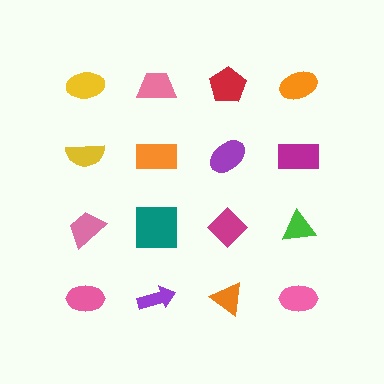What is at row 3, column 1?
A pink trapezoid.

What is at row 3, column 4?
A green triangle.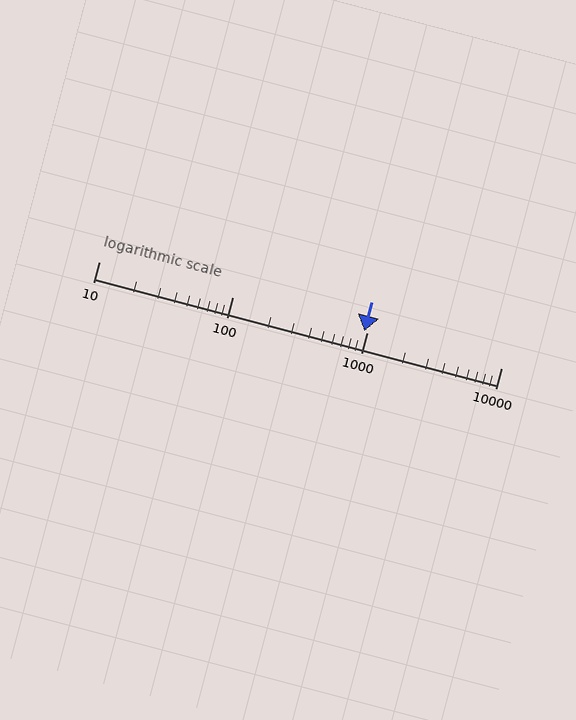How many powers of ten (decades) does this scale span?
The scale spans 3 decades, from 10 to 10000.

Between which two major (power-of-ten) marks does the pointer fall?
The pointer is between 100 and 1000.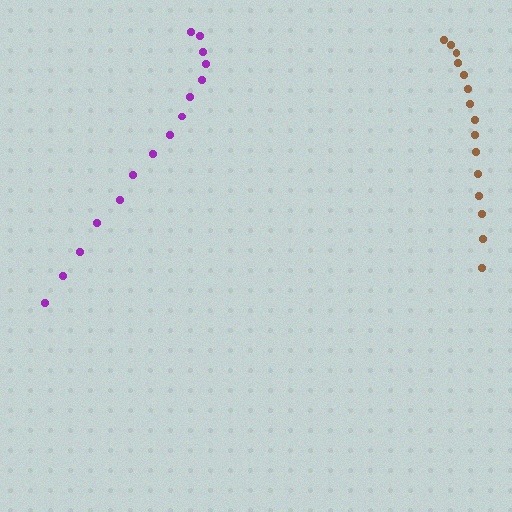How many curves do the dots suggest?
There are 2 distinct paths.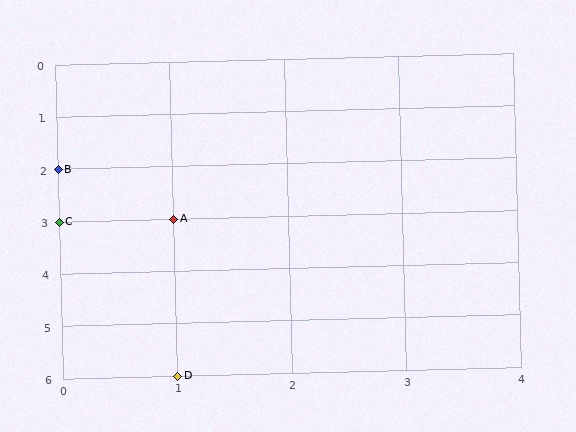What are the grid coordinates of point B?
Point B is at grid coordinates (0, 2).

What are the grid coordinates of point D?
Point D is at grid coordinates (1, 6).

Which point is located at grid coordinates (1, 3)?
Point A is at (1, 3).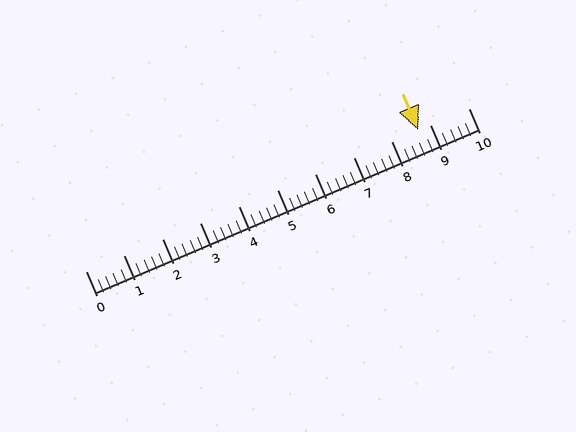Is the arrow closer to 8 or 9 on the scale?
The arrow is closer to 9.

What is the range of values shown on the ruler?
The ruler shows values from 0 to 10.